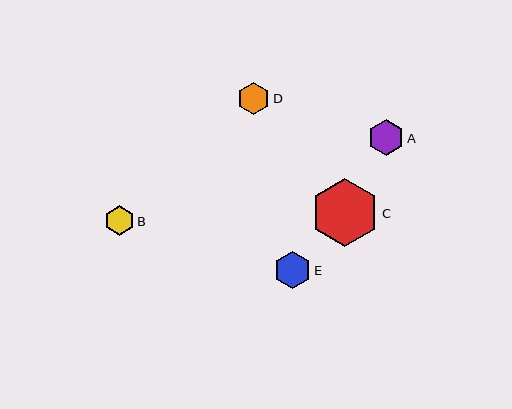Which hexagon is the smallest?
Hexagon B is the smallest with a size of approximately 30 pixels.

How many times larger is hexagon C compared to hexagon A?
Hexagon C is approximately 1.9 times the size of hexagon A.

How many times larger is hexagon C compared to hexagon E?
Hexagon C is approximately 1.8 times the size of hexagon E.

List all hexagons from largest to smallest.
From largest to smallest: C, E, A, D, B.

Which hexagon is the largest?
Hexagon C is the largest with a size of approximately 68 pixels.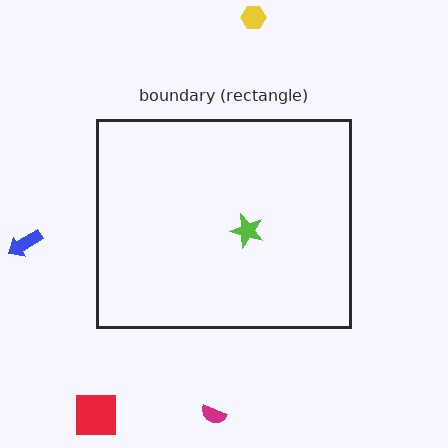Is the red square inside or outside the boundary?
Outside.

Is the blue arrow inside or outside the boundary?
Outside.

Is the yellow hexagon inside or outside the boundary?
Outside.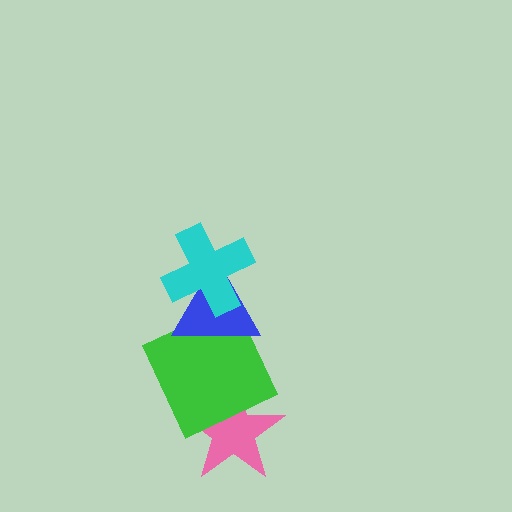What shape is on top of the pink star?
The green square is on top of the pink star.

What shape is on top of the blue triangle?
The cyan cross is on top of the blue triangle.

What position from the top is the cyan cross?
The cyan cross is 1st from the top.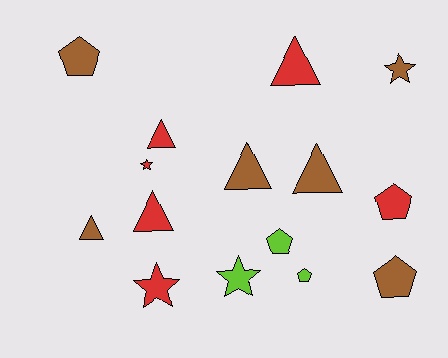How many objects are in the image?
There are 15 objects.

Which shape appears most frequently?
Triangle, with 6 objects.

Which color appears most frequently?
Brown, with 6 objects.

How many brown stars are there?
There is 1 brown star.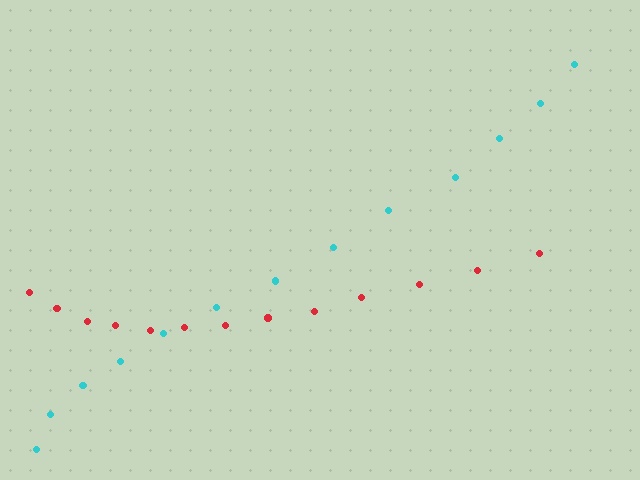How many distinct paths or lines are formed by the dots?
There are 2 distinct paths.